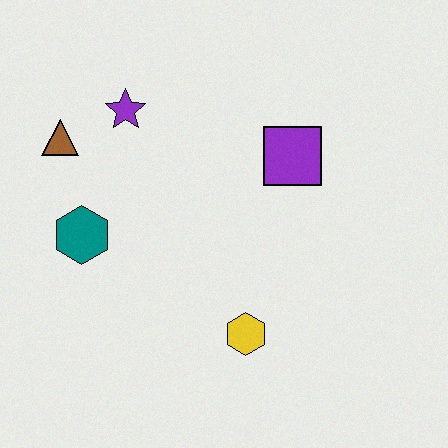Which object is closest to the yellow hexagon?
The purple square is closest to the yellow hexagon.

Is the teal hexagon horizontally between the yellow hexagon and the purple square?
No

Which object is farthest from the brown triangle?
The yellow hexagon is farthest from the brown triangle.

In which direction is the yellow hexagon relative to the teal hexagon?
The yellow hexagon is to the right of the teal hexagon.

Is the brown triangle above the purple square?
Yes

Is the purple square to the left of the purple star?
No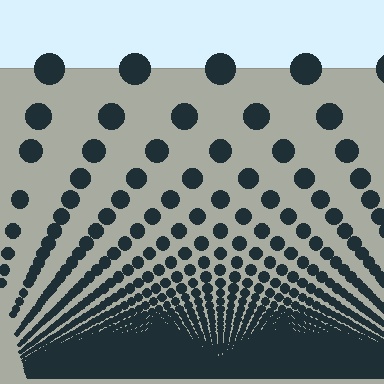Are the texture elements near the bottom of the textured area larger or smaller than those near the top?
Smaller. The gradient is inverted — elements near the bottom are smaller and denser.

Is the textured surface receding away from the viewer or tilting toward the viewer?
The surface appears to tilt toward the viewer. Texture elements get larger and sparser toward the top.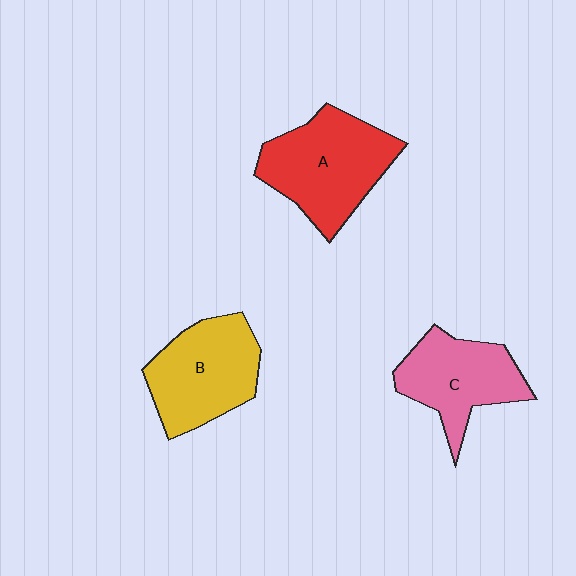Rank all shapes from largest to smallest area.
From largest to smallest: A (red), B (yellow), C (pink).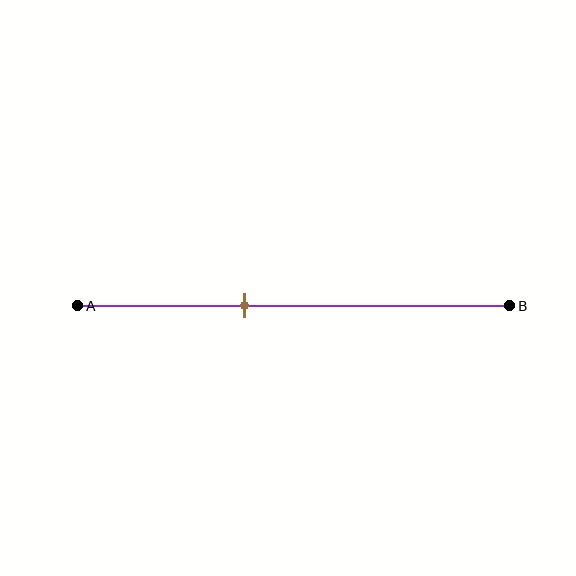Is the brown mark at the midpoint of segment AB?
No, the mark is at about 40% from A, not at the 50% midpoint.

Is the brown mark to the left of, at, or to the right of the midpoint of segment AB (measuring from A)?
The brown mark is to the left of the midpoint of segment AB.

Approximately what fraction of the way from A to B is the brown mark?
The brown mark is approximately 40% of the way from A to B.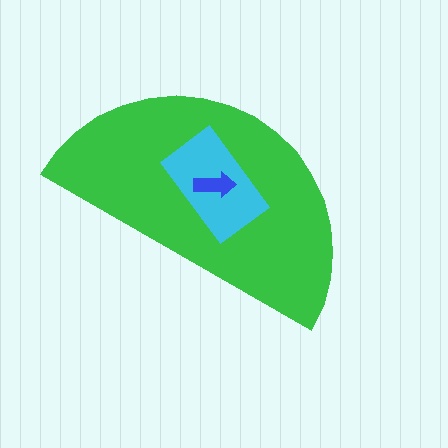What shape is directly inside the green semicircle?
The cyan rectangle.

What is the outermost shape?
The green semicircle.